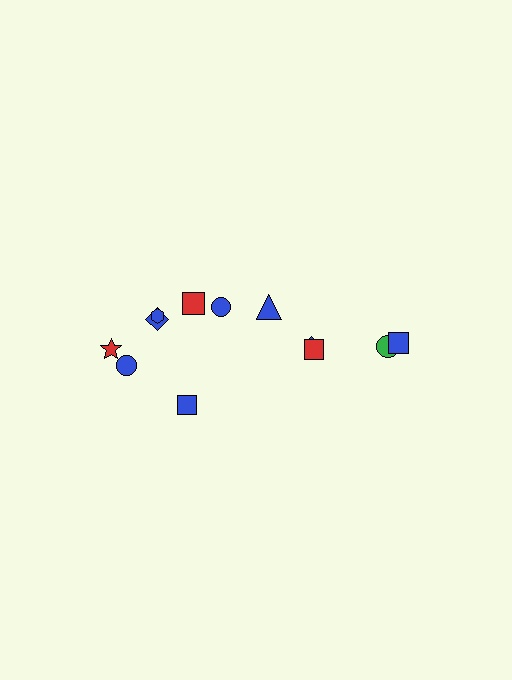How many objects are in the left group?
There are 7 objects.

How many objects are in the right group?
There are 5 objects.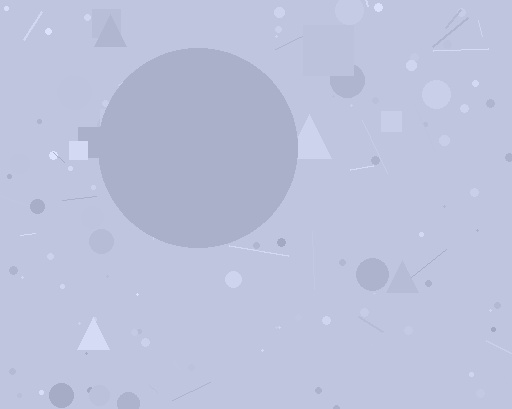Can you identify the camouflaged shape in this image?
The camouflaged shape is a circle.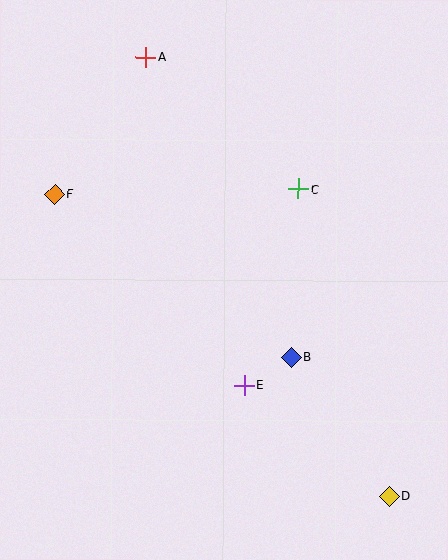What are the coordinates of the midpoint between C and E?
The midpoint between C and E is at (271, 287).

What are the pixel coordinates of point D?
Point D is at (389, 496).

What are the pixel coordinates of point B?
Point B is at (291, 357).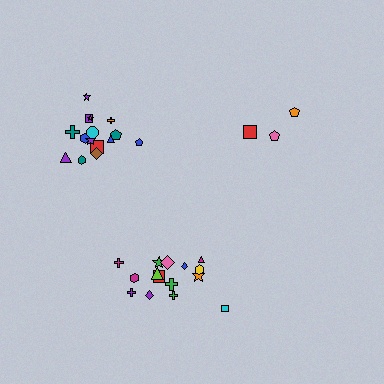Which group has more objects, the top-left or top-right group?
The top-left group.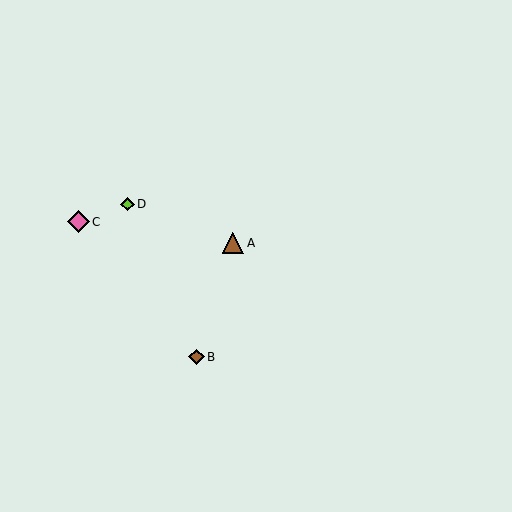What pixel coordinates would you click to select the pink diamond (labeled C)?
Click at (78, 222) to select the pink diamond C.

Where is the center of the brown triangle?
The center of the brown triangle is at (233, 243).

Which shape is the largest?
The pink diamond (labeled C) is the largest.